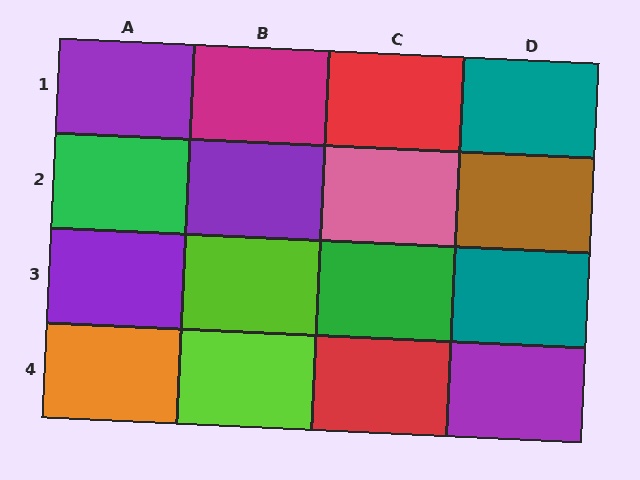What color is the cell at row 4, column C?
Red.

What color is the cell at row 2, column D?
Brown.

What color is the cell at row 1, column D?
Teal.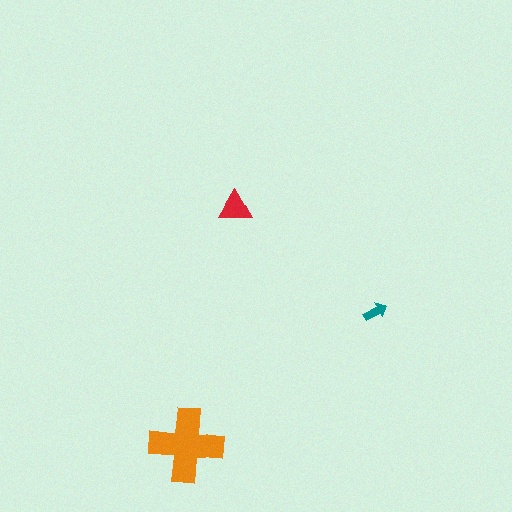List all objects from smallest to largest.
The teal arrow, the red triangle, the orange cross.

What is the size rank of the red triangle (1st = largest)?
2nd.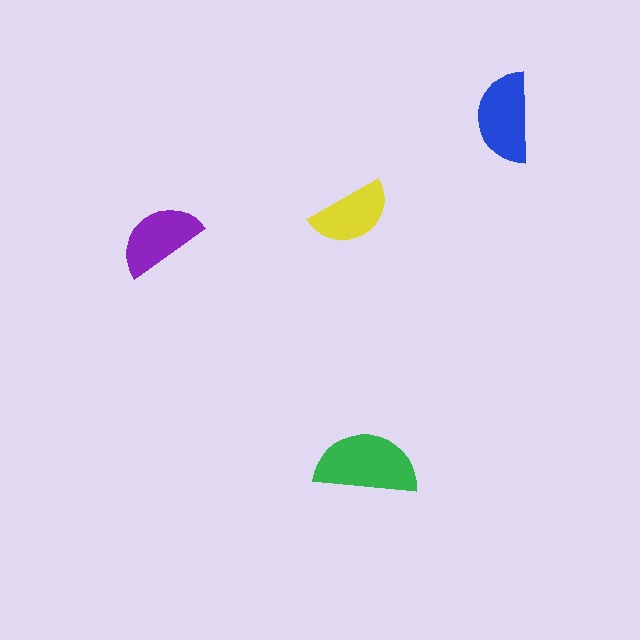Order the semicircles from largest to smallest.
the green one, the blue one, the purple one, the yellow one.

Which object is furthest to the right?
The blue semicircle is rightmost.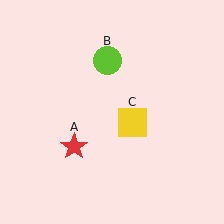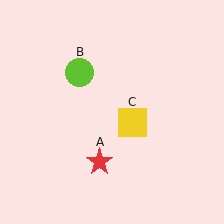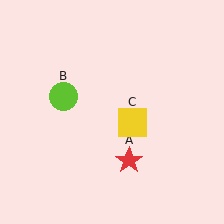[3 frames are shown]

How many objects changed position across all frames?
2 objects changed position: red star (object A), lime circle (object B).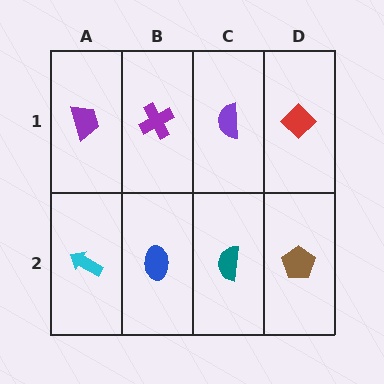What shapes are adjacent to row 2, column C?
A purple semicircle (row 1, column C), a blue ellipse (row 2, column B), a brown pentagon (row 2, column D).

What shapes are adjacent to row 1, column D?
A brown pentagon (row 2, column D), a purple semicircle (row 1, column C).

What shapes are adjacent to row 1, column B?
A blue ellipse (row 2, column B), a purple trapezoid (row 1, column A), a purple semicircle (row 1, column C).